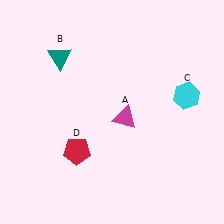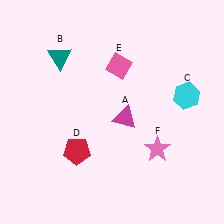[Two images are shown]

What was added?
A pink diamond (E), a pink star (F) were added in Image 2.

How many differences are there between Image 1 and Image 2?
There are 2 differences between the two images.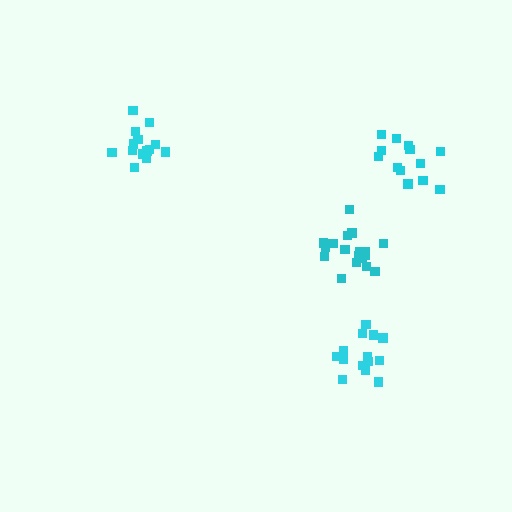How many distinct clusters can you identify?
There are 4 distinct clusters.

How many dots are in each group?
Group 1: 13 dots, Group 2: 15 dots, Group 3: 15 dots, Group 4: 19 dots (62 total).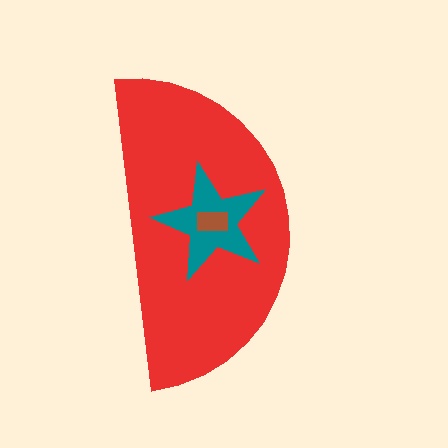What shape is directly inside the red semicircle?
The teal star.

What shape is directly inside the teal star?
The brown rectangle.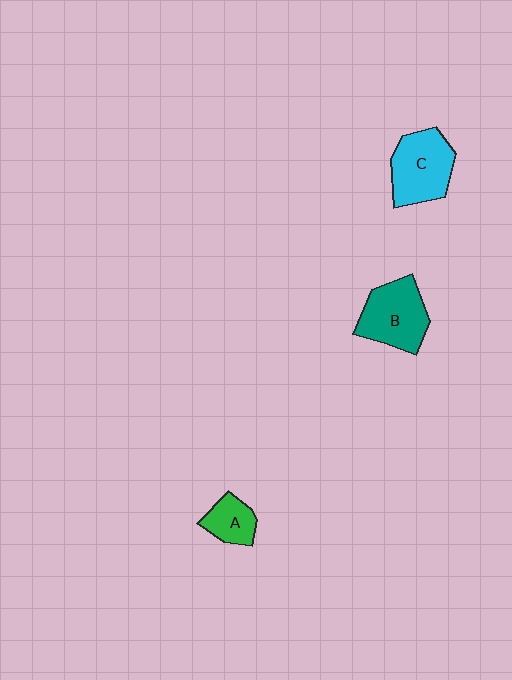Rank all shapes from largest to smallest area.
From largest to smallest: C (cyan), B (teal), A (green).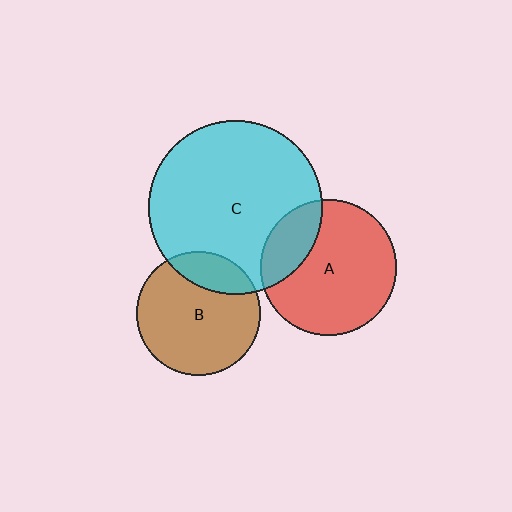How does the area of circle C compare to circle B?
Approximately 2.0 times.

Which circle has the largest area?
Circle C (cyan).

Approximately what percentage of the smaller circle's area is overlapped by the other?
Approximately 25%.